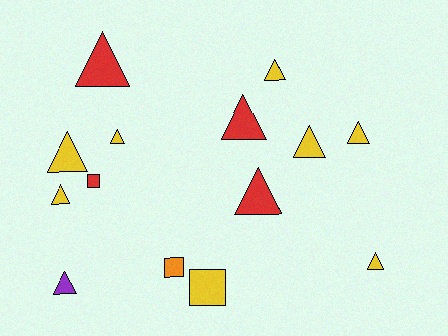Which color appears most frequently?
Yellow, with 8 objects.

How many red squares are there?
There is 1 red square.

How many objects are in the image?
There are 14 objects.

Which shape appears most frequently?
Triangle, with 11 objects.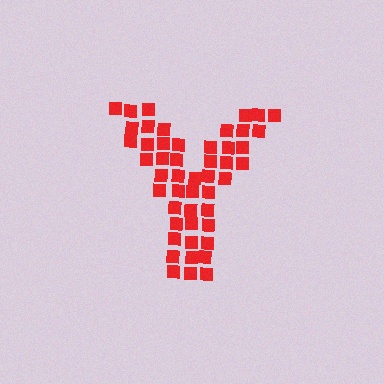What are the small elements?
The small elements are squares.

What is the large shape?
The large shape is the letter Y.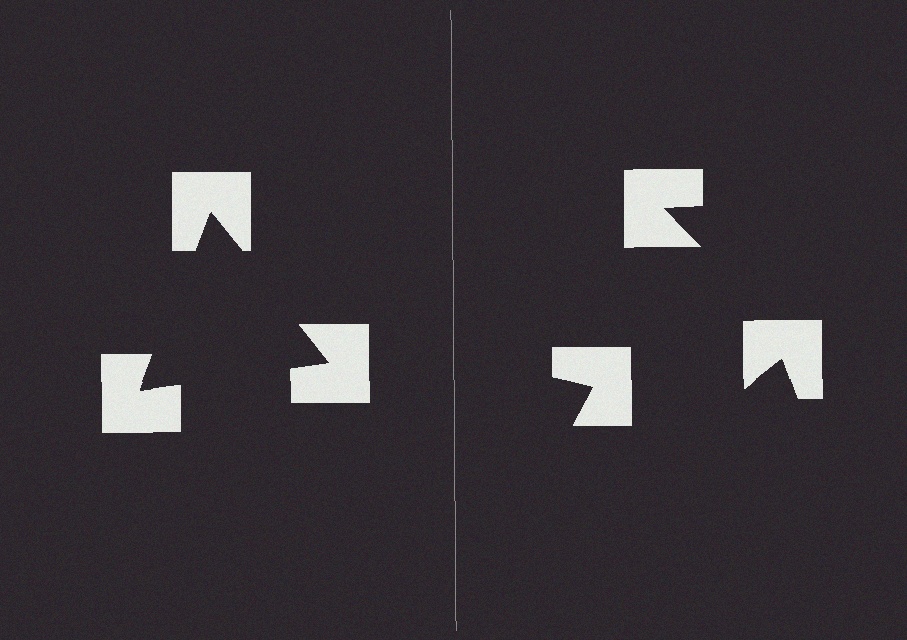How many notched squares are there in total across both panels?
6 — 3 on each side.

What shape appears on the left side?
An illusory triangle.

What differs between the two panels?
The notched squares are positioned identically on both sides; only the wedge orientations differ. On the left they align to a triangle; on the right they are misaligned.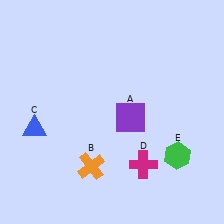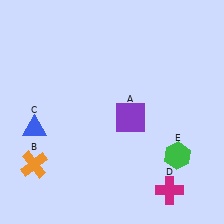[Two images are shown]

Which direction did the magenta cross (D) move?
The magenta cross (D) moved right.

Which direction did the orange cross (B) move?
The orange cross (B) moved left.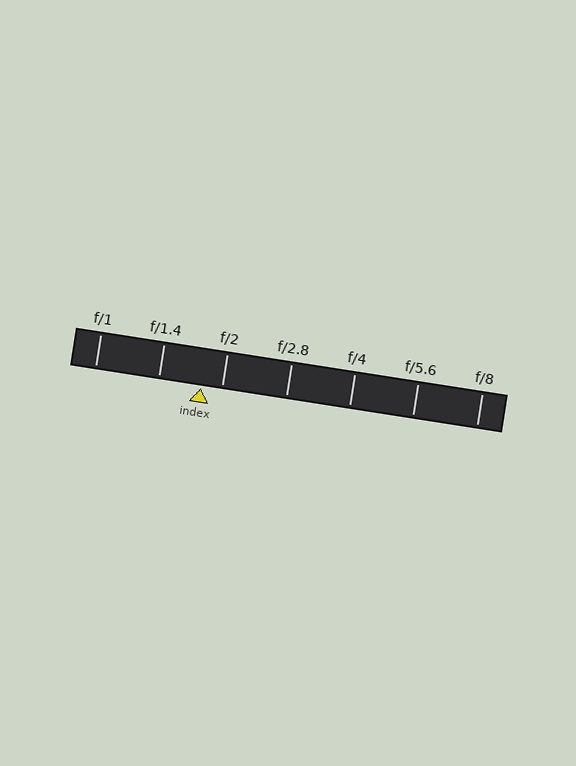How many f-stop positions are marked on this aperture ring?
There are 7 f-stop positions marked.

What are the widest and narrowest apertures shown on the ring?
The widest aperture shown is f/1 and the narrowest is f/8.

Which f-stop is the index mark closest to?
The index mark is closest to f/2.